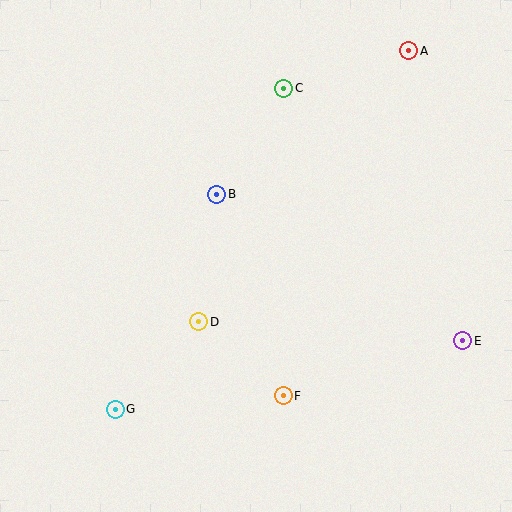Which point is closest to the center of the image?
Point B at (217, 194) is closest to the center.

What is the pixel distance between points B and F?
The distance between B and F is 212 pixels.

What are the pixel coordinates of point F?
Point F is at (283, 396).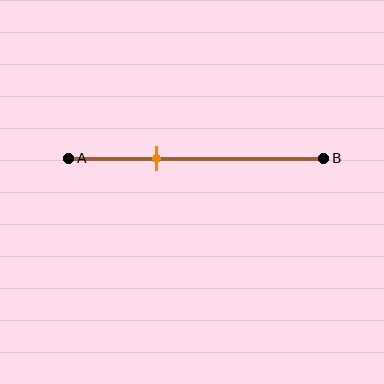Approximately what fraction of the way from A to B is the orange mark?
The orange mark is approximately 35% of the way from A to B.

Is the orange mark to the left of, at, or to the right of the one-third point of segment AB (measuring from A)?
The orange mark is approximately at the one-third point of segment AB.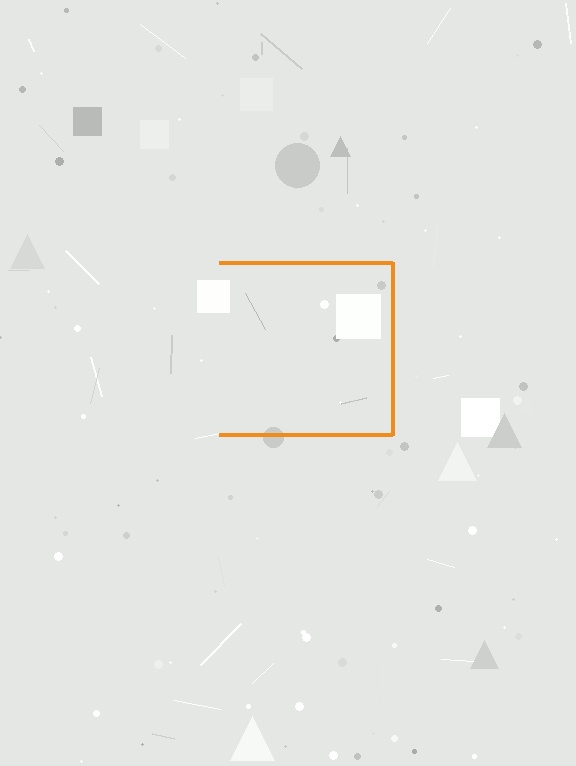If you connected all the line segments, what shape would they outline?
They would outline a square.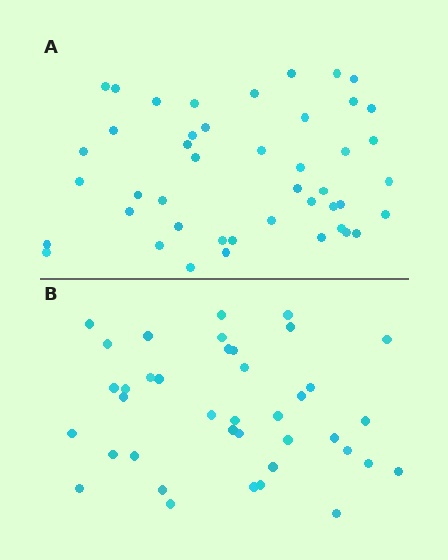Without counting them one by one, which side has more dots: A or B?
Region A (the top region) has more dots.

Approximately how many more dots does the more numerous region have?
Region A has about 6 more dots than region B.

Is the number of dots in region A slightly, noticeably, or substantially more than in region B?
Region A has only slightly more — the two regions are fairly close. The ratio is roughly 1.2 to 1.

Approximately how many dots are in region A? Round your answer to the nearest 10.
About 40 dots. (The exact count is 45, which rounds to 40.)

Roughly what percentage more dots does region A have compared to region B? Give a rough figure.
About 15% more.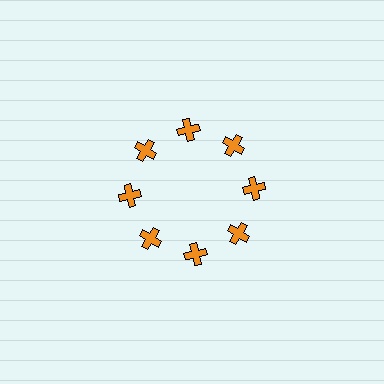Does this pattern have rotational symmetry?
Yes, this pattern has 8-fold rotational symmetry. It looks the same after rotating 45 degrees around the center.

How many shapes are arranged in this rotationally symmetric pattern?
There are 8 shapes, arranged in 8 groups of 1.